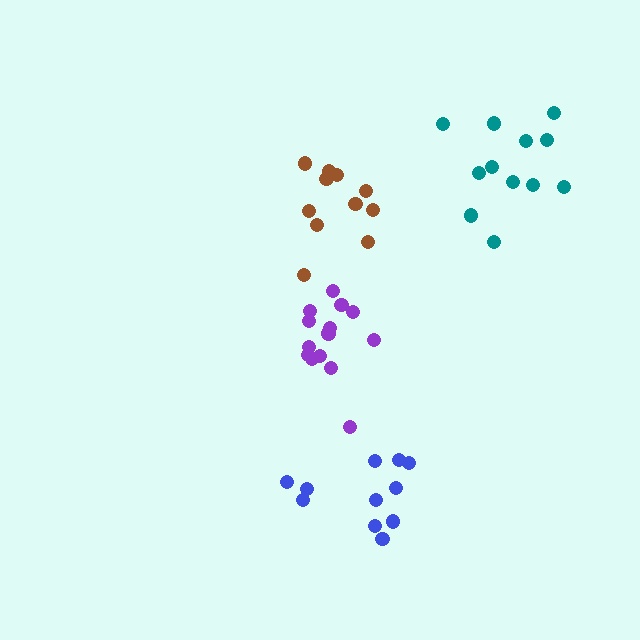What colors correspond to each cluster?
The clusters are colored: purple, brown, teal, blue.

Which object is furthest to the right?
The teal cluster is rightmost.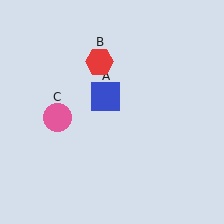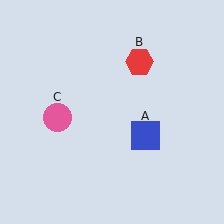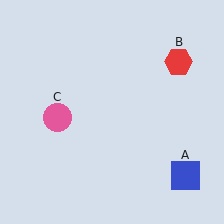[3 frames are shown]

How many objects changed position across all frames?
2 objects changed position: blue square (object A), red hexagon (object B).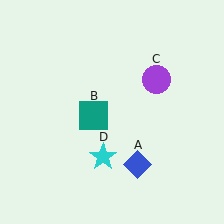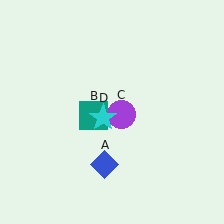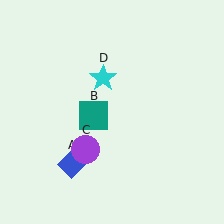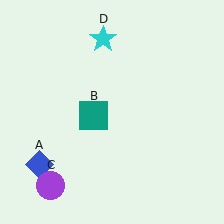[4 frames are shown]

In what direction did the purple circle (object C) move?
The purple circle (object C) moved down and to the left.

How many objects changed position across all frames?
3 objects changed position: blue diamond (object A), purple circle (object C), cyan star (object D).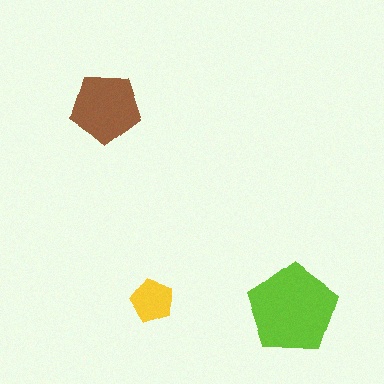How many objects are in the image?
There are 3 objects in the image.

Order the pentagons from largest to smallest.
the lime one, the brown one, the yellow one.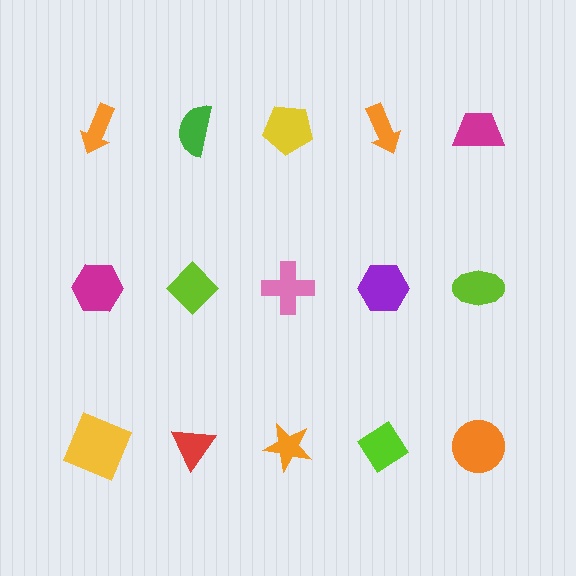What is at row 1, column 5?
A magenta trapezoid.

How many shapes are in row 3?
5 shapes.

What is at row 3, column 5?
An orange circle.